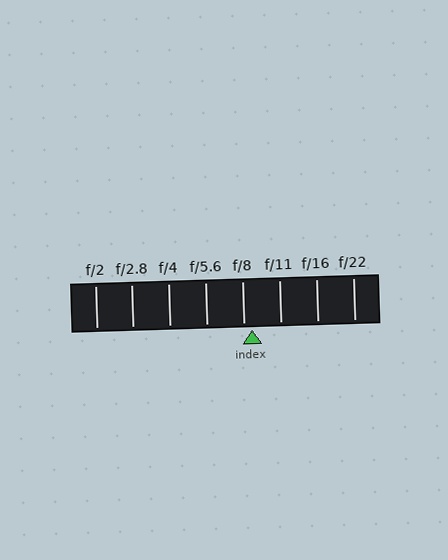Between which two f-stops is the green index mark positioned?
The index mark is between f/8 and f/11.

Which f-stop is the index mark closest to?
The index mark is closest to f/8.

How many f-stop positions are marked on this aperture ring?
There are 8 f-stop positions marked.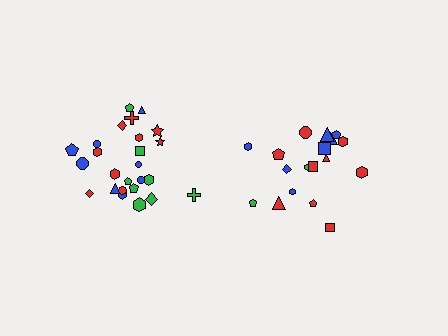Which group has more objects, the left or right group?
The left group.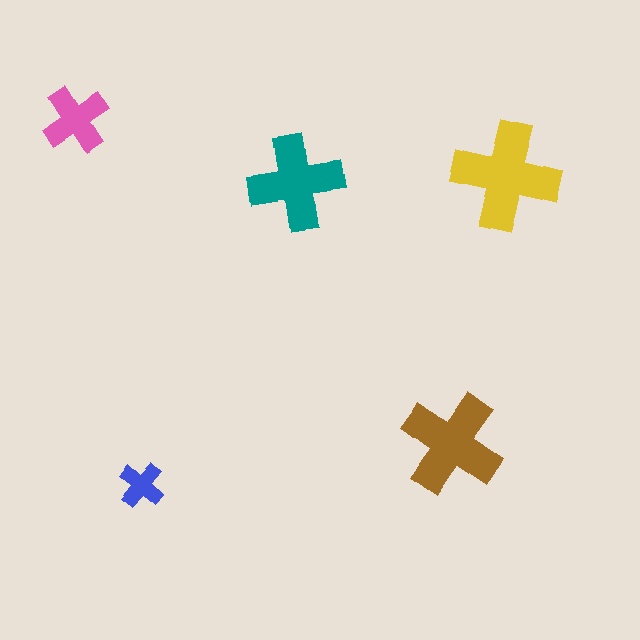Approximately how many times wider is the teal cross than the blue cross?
About 2 times wider.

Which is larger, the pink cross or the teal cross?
The teal one.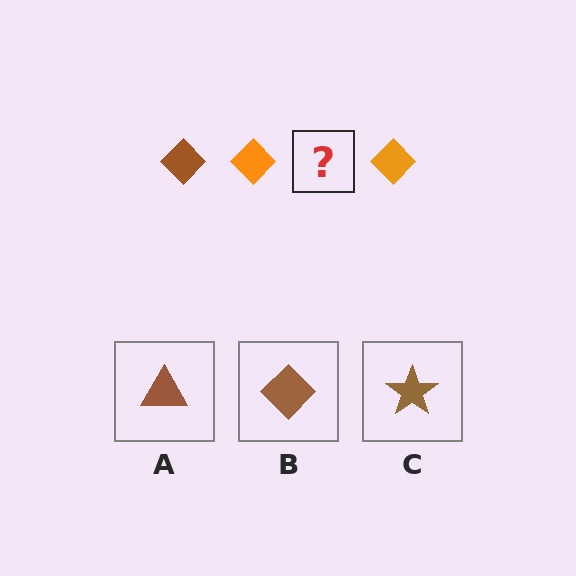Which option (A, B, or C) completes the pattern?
B.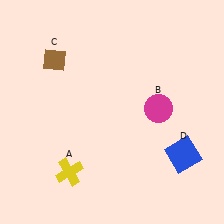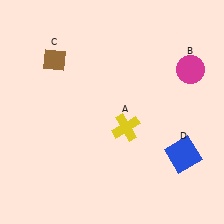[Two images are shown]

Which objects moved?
The objects that moved are: the yellow cross (A), the magenta circle (B).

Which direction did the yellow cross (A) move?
The yellow cross (A) moved right.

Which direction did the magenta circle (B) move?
The magenta circle (B) moved up.